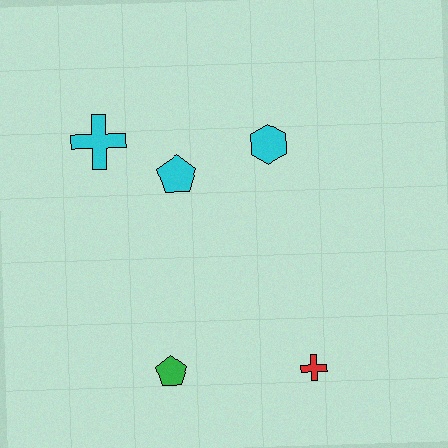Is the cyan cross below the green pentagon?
No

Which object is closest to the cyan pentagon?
The cyan cross is closest to the cyan pentagon.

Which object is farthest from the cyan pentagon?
The red cross is farthest from the cyan pentagon.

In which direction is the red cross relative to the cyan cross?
The red cross is below the cyan cross.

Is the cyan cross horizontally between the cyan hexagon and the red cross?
No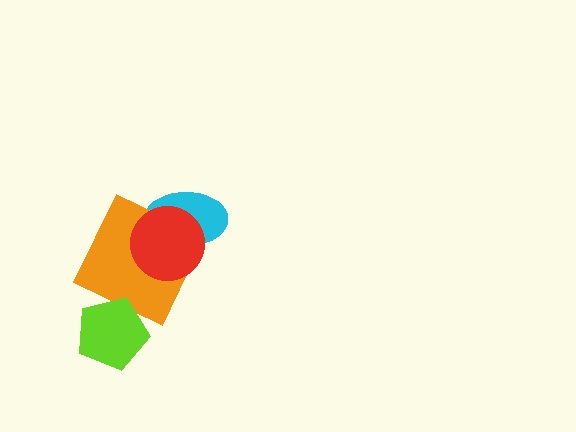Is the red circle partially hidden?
No, no other shape covers it.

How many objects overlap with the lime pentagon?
0 objects overlap with the lime pentagon.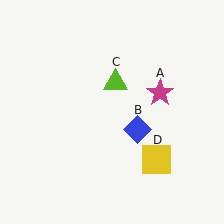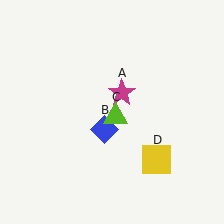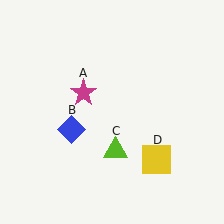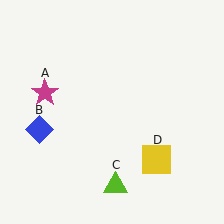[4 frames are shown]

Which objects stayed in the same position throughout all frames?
Yellow square (object D) remained stationary.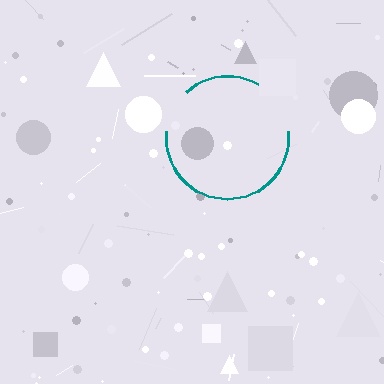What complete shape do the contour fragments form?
The contour fragments form a circle.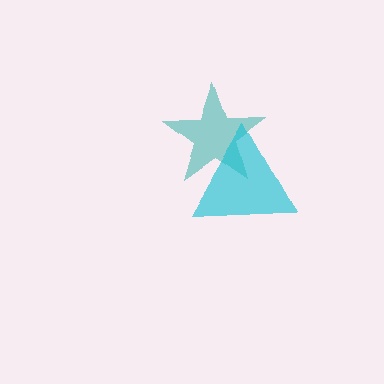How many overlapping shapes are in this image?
There are 2 overlapping shapes in the image.